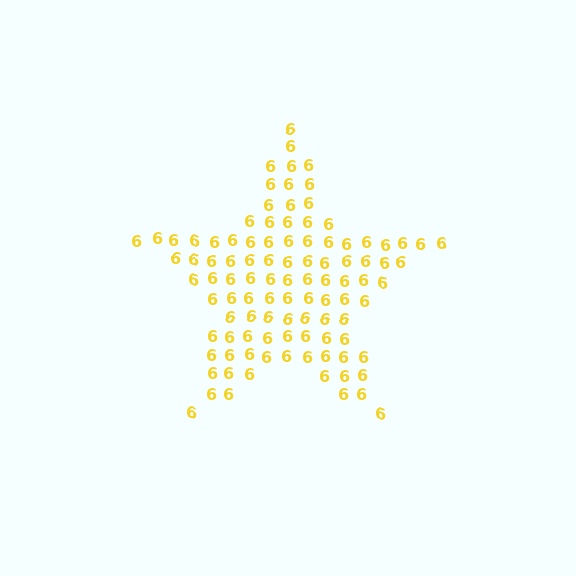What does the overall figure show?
The overall figure shows a star.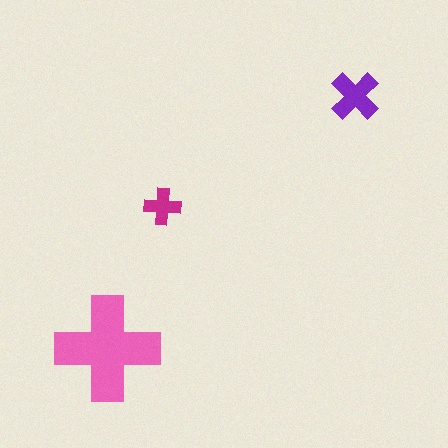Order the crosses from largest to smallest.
the pink one, the purple one, the magenta one.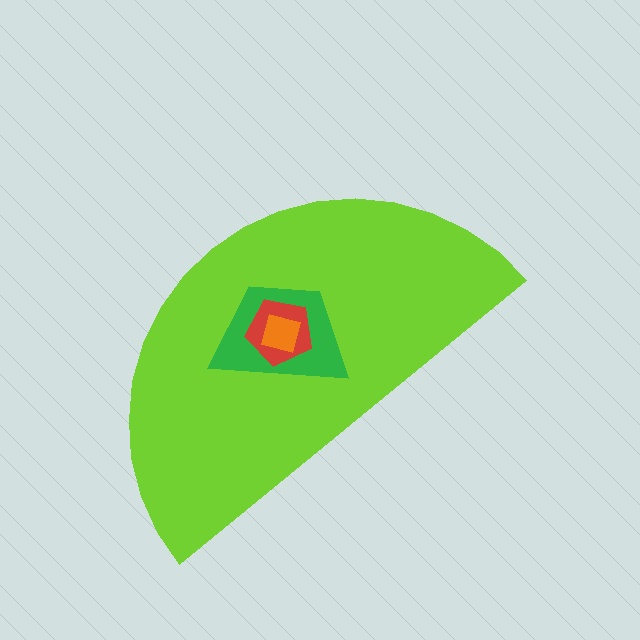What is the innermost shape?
The orange square.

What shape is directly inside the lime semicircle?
The green trapezoid.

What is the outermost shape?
The lime semicircle.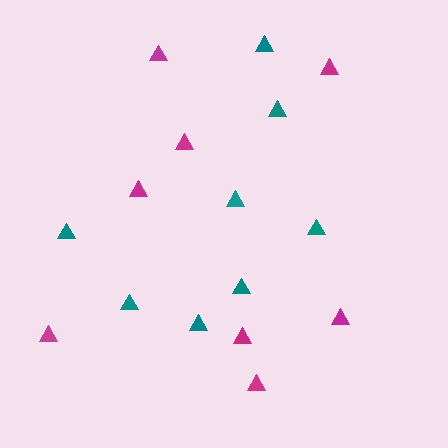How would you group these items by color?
There are 2 groups: one group of magenta triangles (8) and one group of teal triangles (8).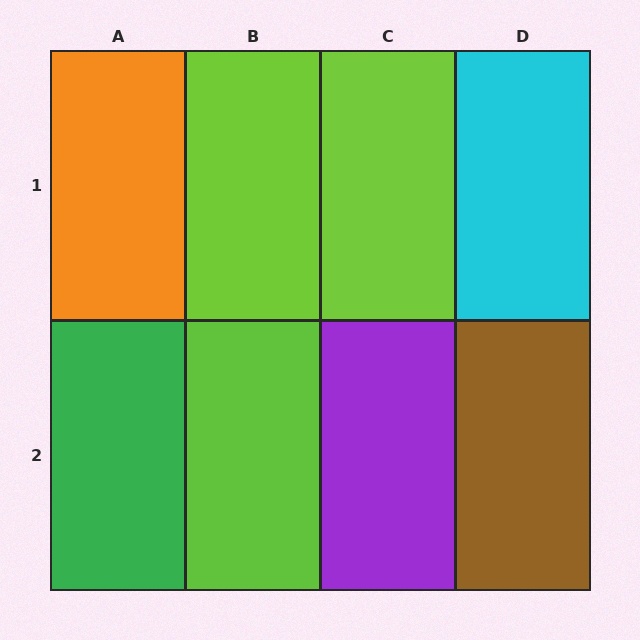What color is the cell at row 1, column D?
Cyan.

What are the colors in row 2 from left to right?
Green, lime, purple, brown.